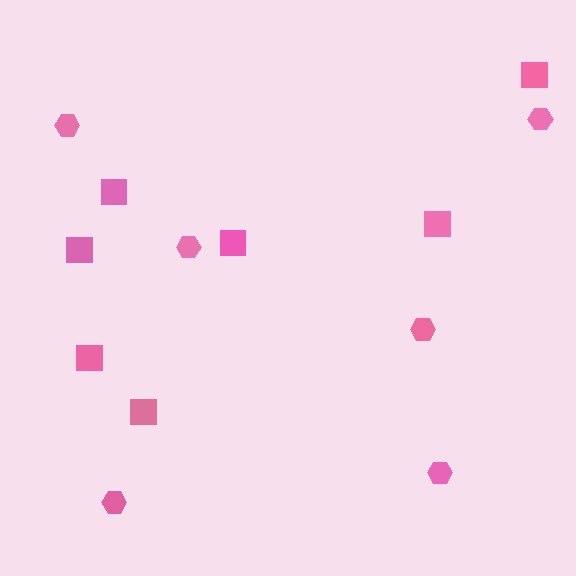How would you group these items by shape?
There are 2 groups: one group of hexagons (6) and one group of squares (7).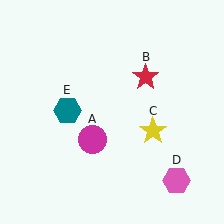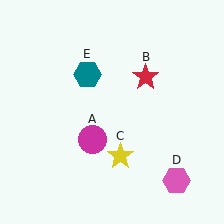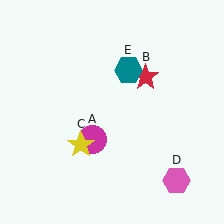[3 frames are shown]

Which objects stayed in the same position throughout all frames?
Magenta circle (object A) and red star (object B) and pink hexagon (object D) remained stationary.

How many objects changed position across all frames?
2 objects changed position: yellow star (object C), teal hexagon (object E).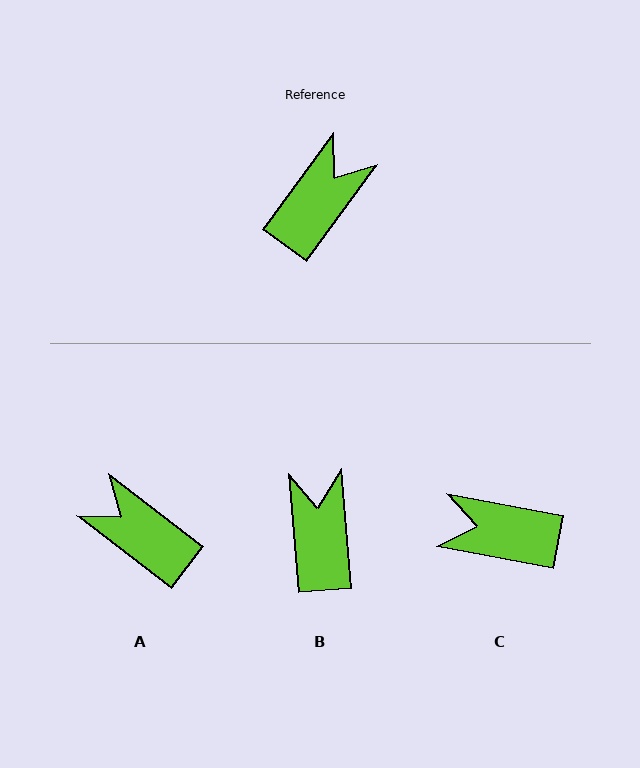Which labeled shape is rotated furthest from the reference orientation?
C, about 116 degrees away.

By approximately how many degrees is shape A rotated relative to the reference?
Approximately 89 degrees counter-clockwise.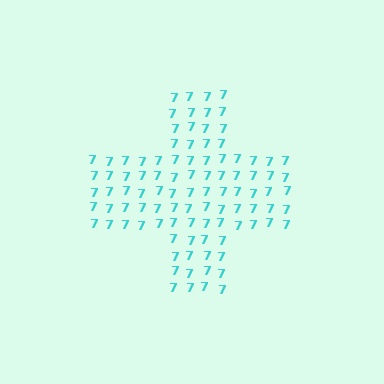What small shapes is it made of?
It is made of small digit 7's.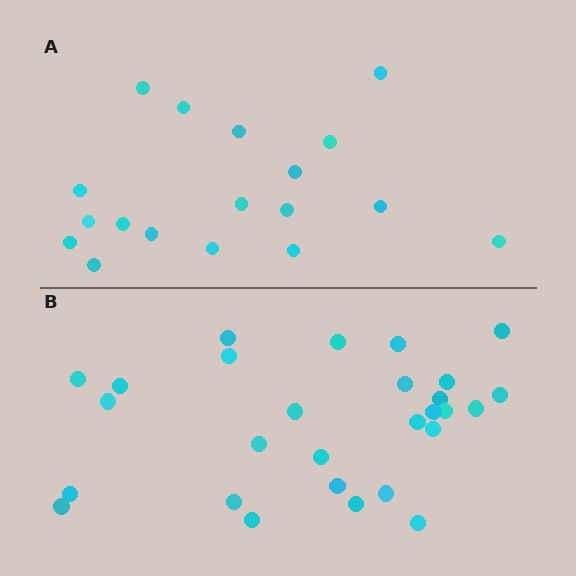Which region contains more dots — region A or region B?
Region B (the bottom region) has more dots.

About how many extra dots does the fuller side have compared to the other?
Region B has roughly 10 or so more dots than region A.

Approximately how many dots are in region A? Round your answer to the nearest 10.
About 20 dots. (The exact count is 18, which rounds to 20.)